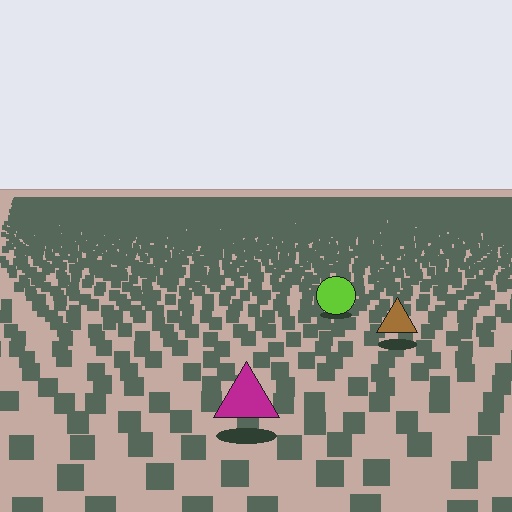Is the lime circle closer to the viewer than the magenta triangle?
No. The magenta triangle is closer — you can tell from the texture gradient: the ground texture is coarser near it.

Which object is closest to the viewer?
The magenta triangle is closest. The texture marks near it are larger and more spread out.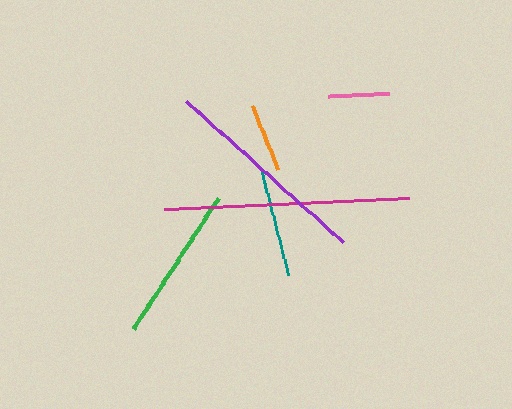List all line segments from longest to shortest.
From longest to shortest: magenta, purple, green, teal, orange, pink.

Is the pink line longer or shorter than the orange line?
The orange line is longer than the pink line.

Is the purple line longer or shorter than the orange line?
The purple line is longer than the orange line.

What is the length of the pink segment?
The pink segment is approximately 61 pixels long.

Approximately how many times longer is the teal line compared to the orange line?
The teal line is approximately 1.5 times the length of the orange line.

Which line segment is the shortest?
The pink line is the shortest at approximately 61 pixels.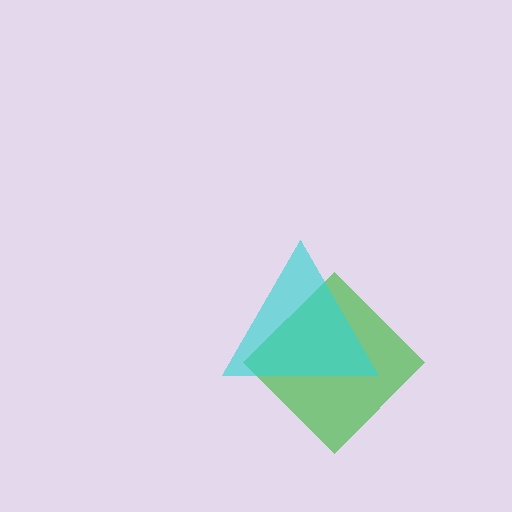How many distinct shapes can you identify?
There are 2 distinct shapes: a green diamond, a cyan triangle.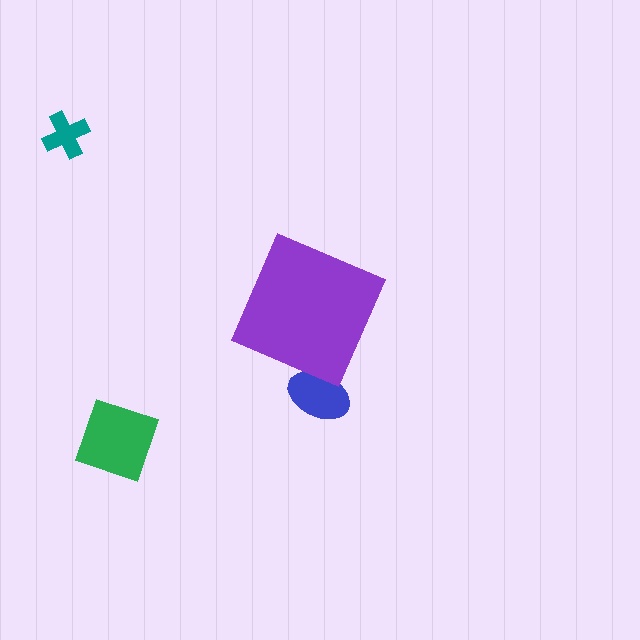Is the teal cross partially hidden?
No, the teal cross is fully visible.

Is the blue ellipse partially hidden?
Yes, the blue ellipse is partially hidden behind the purple diamond.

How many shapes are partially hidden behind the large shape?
1 shape is partially hidden.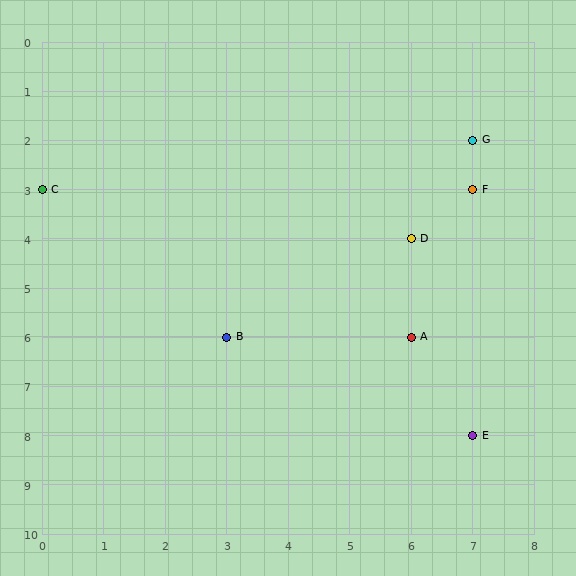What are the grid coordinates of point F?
Point F is at grid coordinates (7, 3).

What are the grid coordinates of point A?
Point A is at grid coordinates (6, 6).